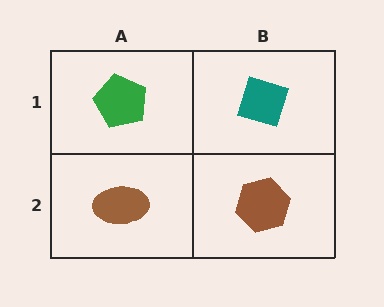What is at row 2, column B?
A brown hexagon.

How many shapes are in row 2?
2 shapes.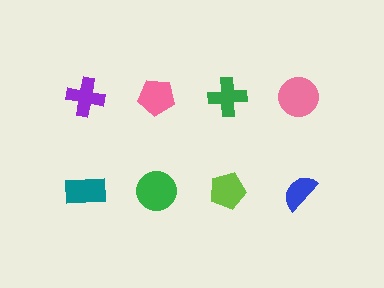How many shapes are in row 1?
4 shapes.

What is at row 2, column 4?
A blue semicircle.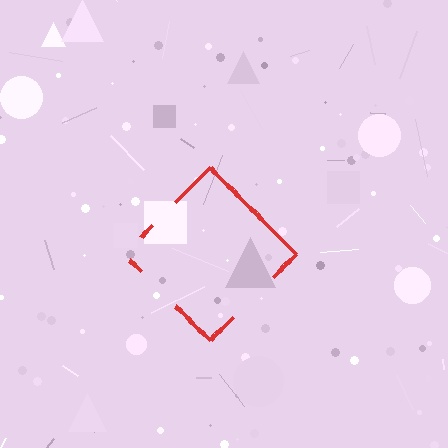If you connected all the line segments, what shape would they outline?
They would outline a diamond.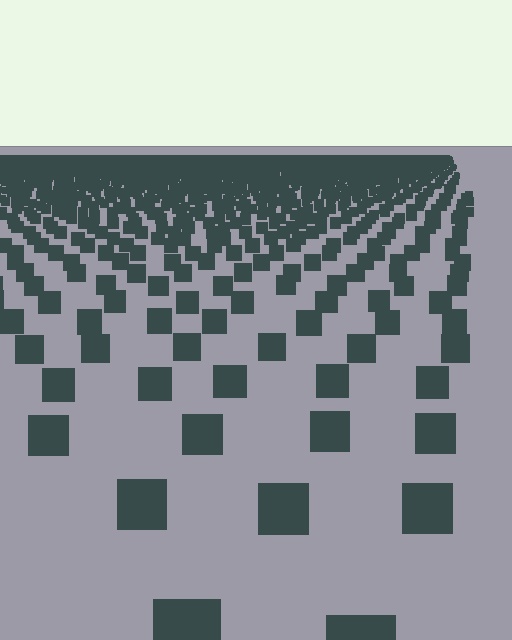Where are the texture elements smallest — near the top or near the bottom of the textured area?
Near the top.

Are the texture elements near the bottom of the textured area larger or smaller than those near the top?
Larger. Near the bottom, elements are closer to the viewer and appear at a bigger on-screen size.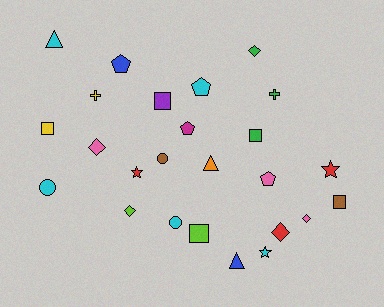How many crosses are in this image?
There are 2 crosses.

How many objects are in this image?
There are 25 objects.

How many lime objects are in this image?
There are 2 lime objects.